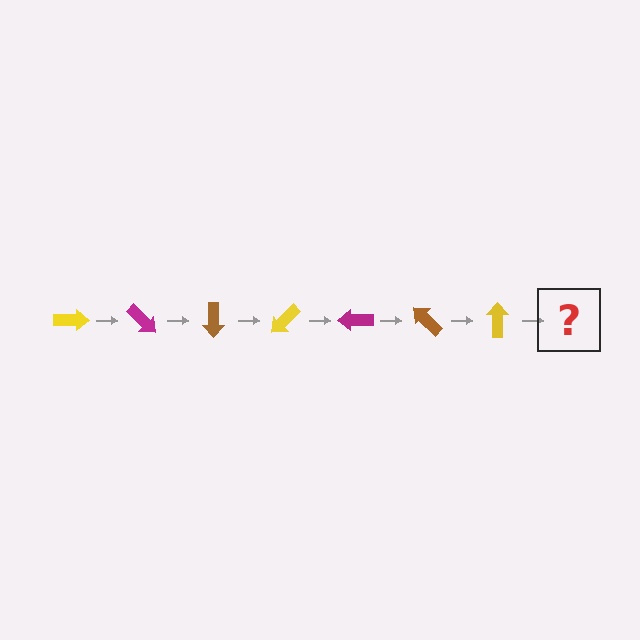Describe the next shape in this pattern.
It should be a magenta arrow, rotated 315 degrees from the start.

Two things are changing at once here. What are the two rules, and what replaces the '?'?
The two rules are that it rotates 45 degrees each step and the color cycles through yellow, magenta, and brown. The '?' should be a magenta arrow, rotated 315 degrees from the start.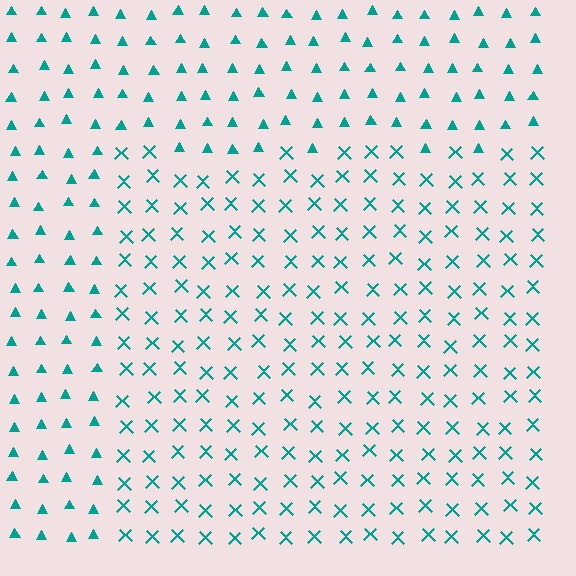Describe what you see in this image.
The image is filled with small teal elements arranged in a uniform grid. A rectangle-shaped region contains X marks, while the surrounding area contains triangles. The boundary is defined purely by the change in element shape.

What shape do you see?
I see a rectangle.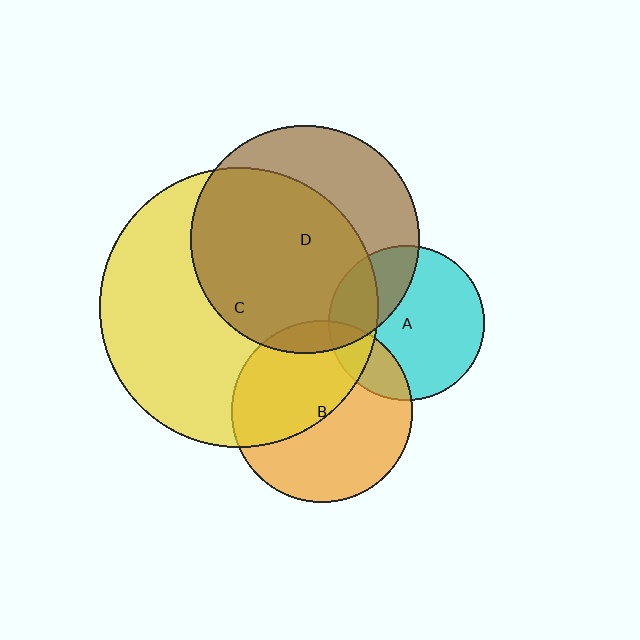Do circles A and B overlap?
Yes.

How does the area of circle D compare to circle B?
Approximately 1.6 times.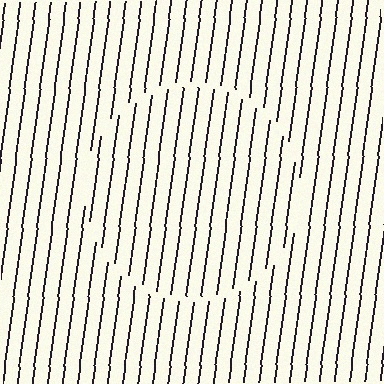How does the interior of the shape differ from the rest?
The interior of the shape contains the same grating, shifted by half a period — the contour is defined by the phase discontinuity where line-ends from the inner and outer gratings abut.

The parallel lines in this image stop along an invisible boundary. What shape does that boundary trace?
An illusory circle. The interior of the shape contains the same grating, shifted by half a period — the contour is defined by the phase discontinuity where line-ends from the inner and outer gratings abut.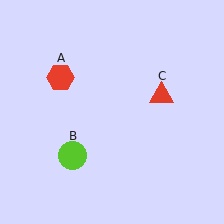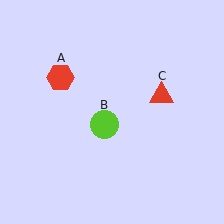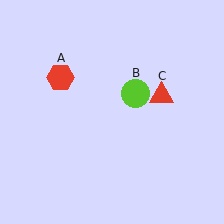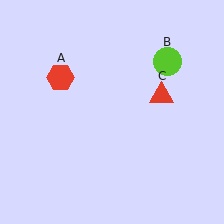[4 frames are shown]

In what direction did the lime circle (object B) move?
The lime circle (object B) moved up and to the right.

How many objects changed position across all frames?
1 object changed position: lime circle (object B).